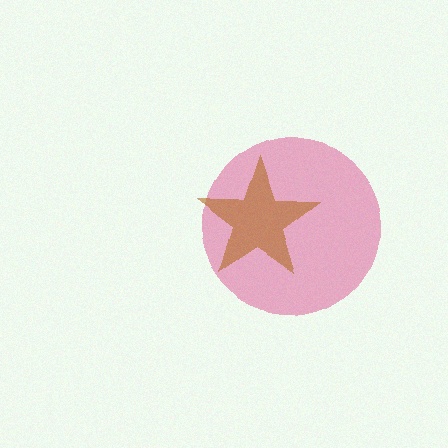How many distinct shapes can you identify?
There are 2 distinct shapes: a pink circle, a brown star.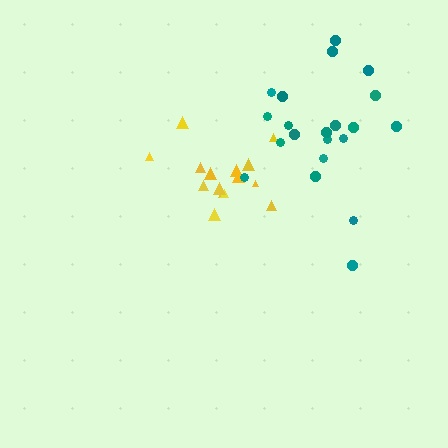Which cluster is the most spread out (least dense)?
Yellow.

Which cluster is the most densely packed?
Teal.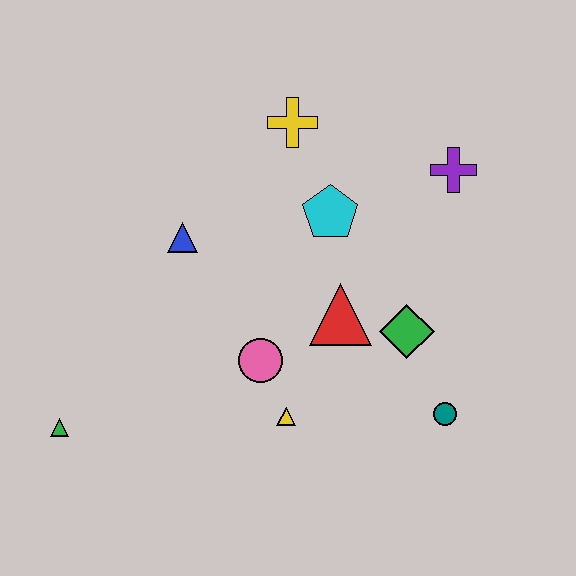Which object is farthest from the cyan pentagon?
The green triangle is farthest from the cyan pentagon.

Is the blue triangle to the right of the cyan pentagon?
No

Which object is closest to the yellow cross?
The cyan pentagon is closest to the yellow cross.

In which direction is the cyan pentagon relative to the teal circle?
The cyan pentagon is above the teal circle.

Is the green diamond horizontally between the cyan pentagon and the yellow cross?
No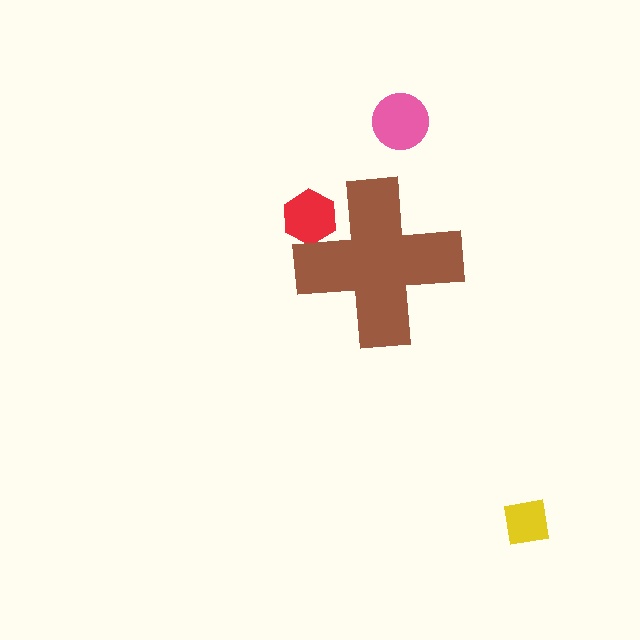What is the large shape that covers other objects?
A brown cross.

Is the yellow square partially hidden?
No, the yellow square is fully visible.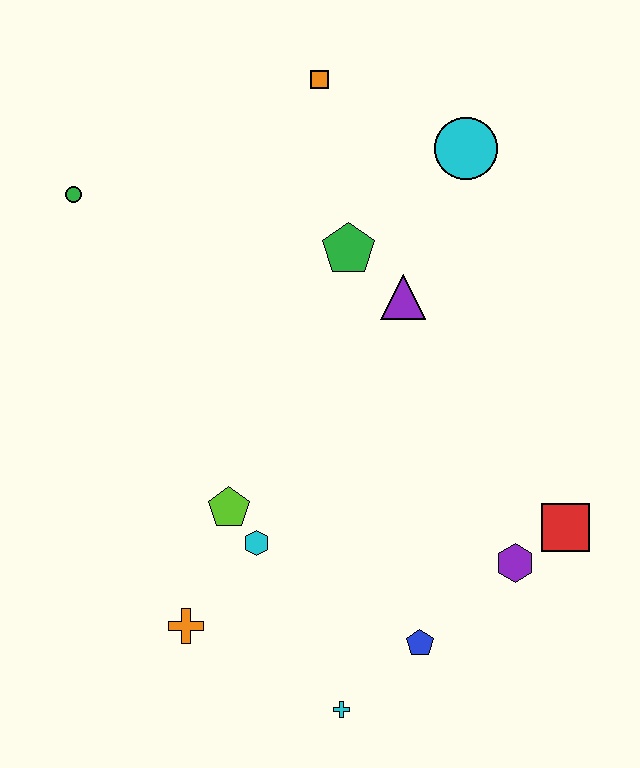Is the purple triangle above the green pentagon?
No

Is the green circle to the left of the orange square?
Yes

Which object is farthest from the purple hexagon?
The green circle is farthest from the purple hexagon.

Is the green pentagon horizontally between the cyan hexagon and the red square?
Yes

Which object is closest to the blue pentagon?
The cyan cross is closest to the blue pentagon.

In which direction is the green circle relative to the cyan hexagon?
The green circle is above the cyan hexagon.